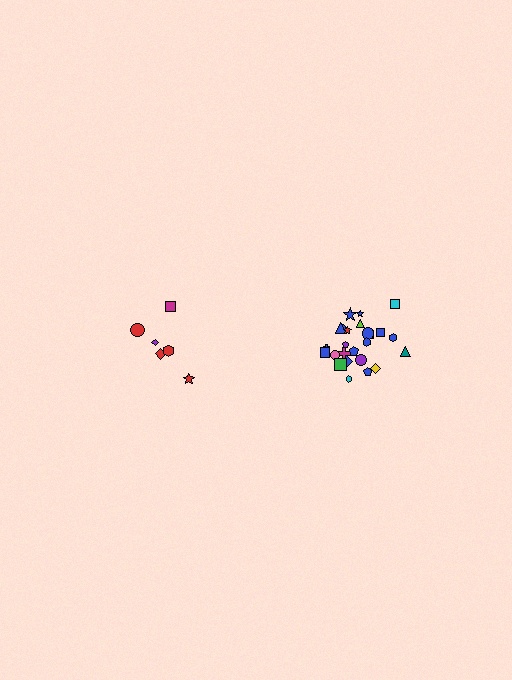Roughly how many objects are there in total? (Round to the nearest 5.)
Roughly 30 objects in total.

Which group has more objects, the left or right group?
The right group.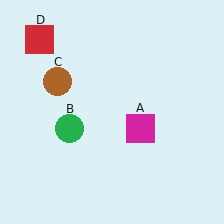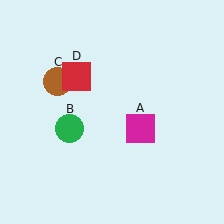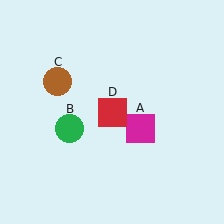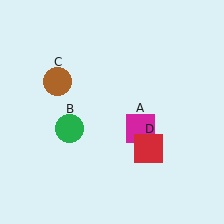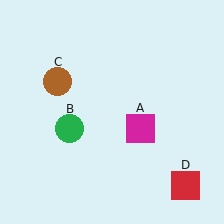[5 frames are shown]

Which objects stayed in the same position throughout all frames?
Magenta square (object A) and green circle (object B) and brown circle (object C) remained stationary.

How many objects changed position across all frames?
1 object changed position: red square (object D).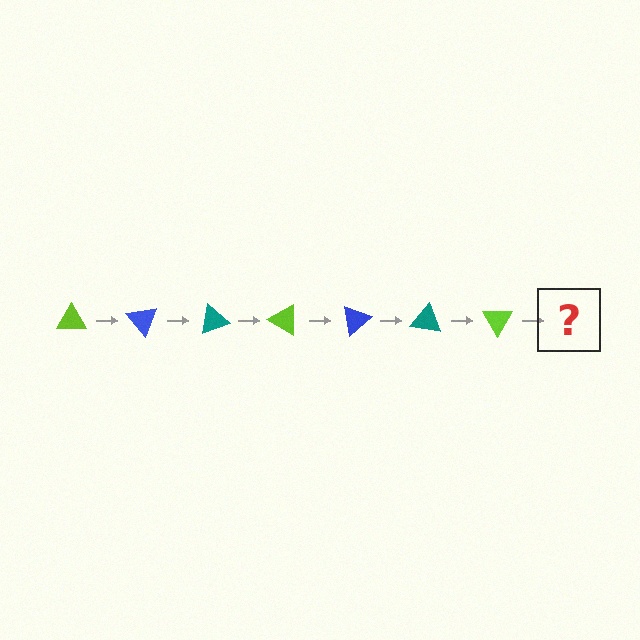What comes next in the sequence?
The next element should be a blue triangle, rotated 350 degrees from the start.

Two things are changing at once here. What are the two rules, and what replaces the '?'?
The two rules are that it rotates 50 degrees each step and the color cycles through lime, blue, and teal. The '?' should be a blue triangle, rotated 350 degrees from the start.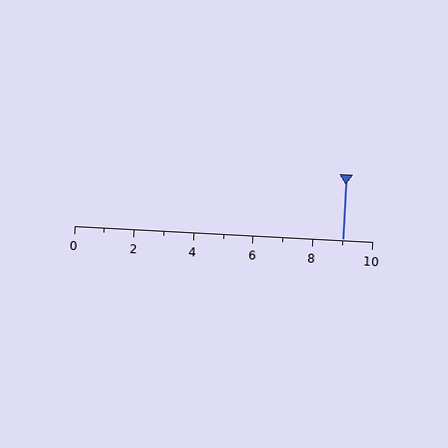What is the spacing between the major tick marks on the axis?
The major ticks are spaced 2 apart.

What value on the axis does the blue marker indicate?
The marker indicates approximately 9.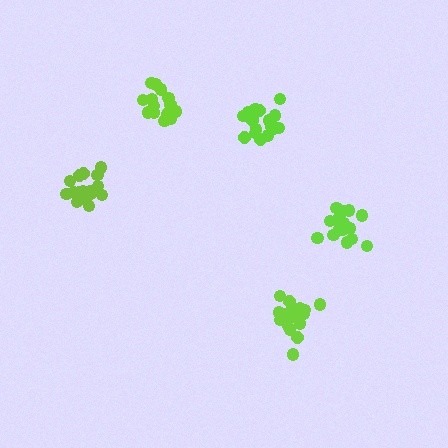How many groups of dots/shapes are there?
There are 5 groups.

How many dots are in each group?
Group 1: 21 dots, Group 2: 16 dots, Group 3: 17 dots, Group 4: 18 dots, Group 5: 16 dots (88 total).